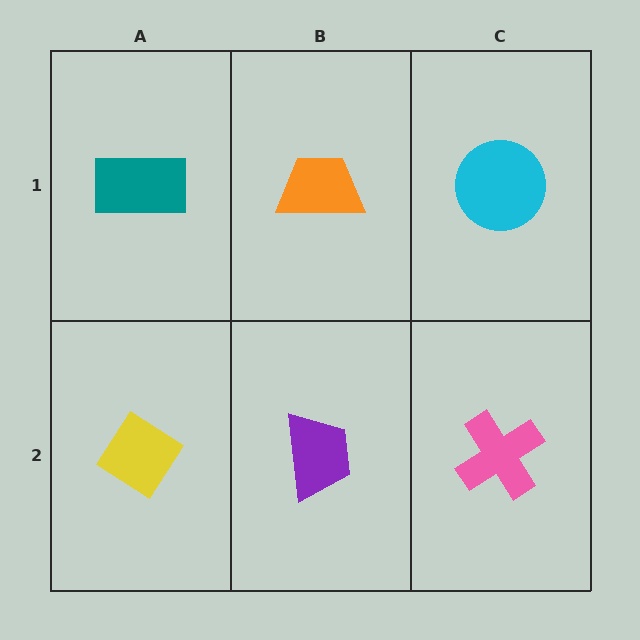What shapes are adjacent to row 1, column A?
A yellow diamond (row 2, column A), an orange trapezoid (row 1, column B).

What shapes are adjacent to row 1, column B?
A purple trapezoid (row 2, column B), a teal rectangle (row 1, column A), a cyan circle (row 1, column C).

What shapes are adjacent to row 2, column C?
A cyan circle (row 1, column C), a purple trapezoid (row 2, column B).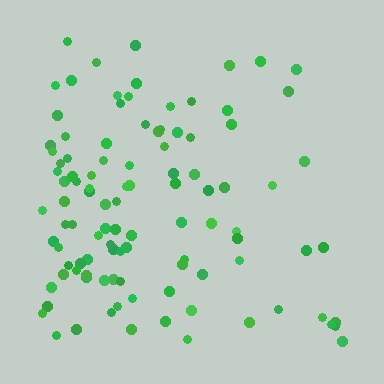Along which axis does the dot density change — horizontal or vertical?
Horizontal.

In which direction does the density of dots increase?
From right to left, with the left side densest.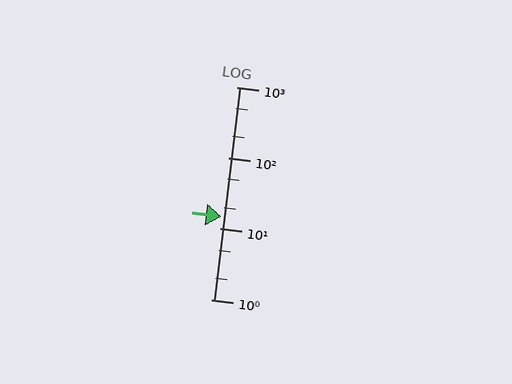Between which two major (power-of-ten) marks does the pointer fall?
The pointer is between 10 and 100.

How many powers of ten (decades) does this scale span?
The scale spans 3 decades, from 1 to 1000.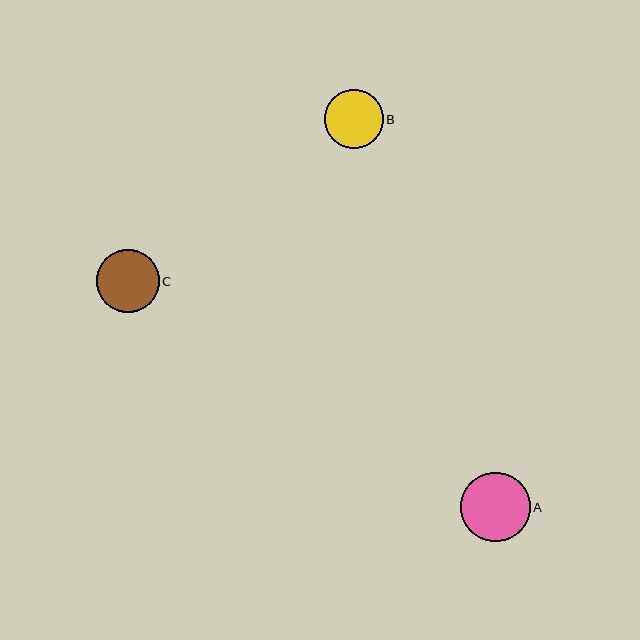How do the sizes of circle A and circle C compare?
Circle A and circle C are approximately the same size.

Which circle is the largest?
Circle A is the largest with a size of approximately 69 pixels.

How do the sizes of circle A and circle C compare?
Circle A and circle C are approximately the same size.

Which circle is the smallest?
Circle B is the smallest with a size of approximately 59 pixels.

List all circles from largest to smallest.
From largest to smallest: A, C, B.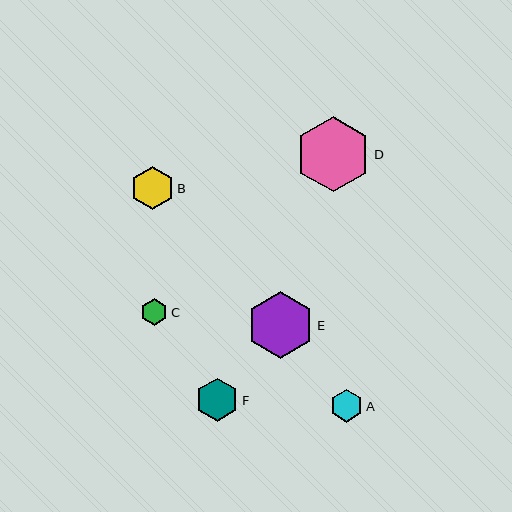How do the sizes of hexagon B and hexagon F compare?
Hexagon B and hexagon F are approximately the same size.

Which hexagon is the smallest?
Hexagon C is the smallest with a size of approximately 27 pixels.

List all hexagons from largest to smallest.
From largest to smallest: D, E, B, F, A, C.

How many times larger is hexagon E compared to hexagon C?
Hexagon E is approximately 2.5 times the size of hexagon C.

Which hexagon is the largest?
Hexagon D is the largest with a size of approximately 75 pixels.